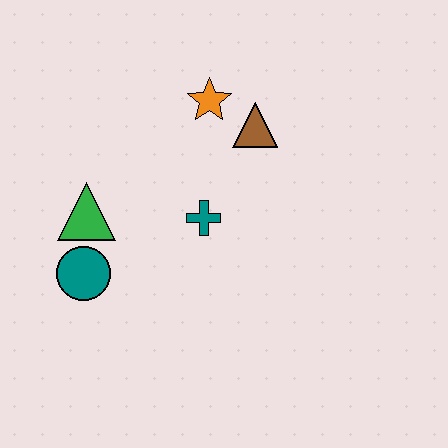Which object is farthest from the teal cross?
The teal circle is farthest from the teal cross.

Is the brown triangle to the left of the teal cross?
No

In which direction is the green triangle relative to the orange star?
The green triangle is to the left of the orange star.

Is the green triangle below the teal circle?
No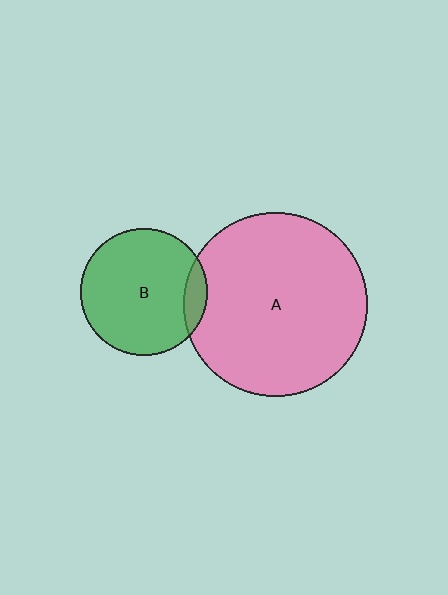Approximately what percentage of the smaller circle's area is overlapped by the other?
Approximately 10%.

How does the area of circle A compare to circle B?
Approximately 2.1 times.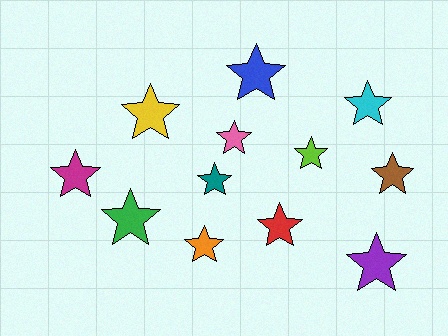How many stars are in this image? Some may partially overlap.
There are 12 stars.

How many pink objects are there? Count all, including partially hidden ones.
There is 1 pink object.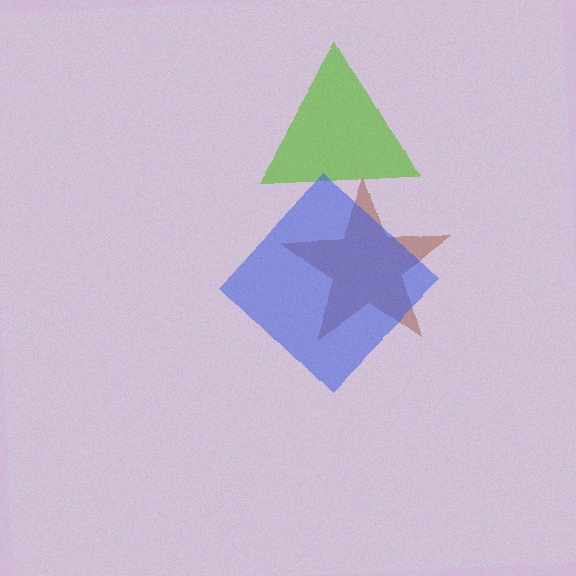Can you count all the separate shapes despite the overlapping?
Yes, there are 3 separate shapes.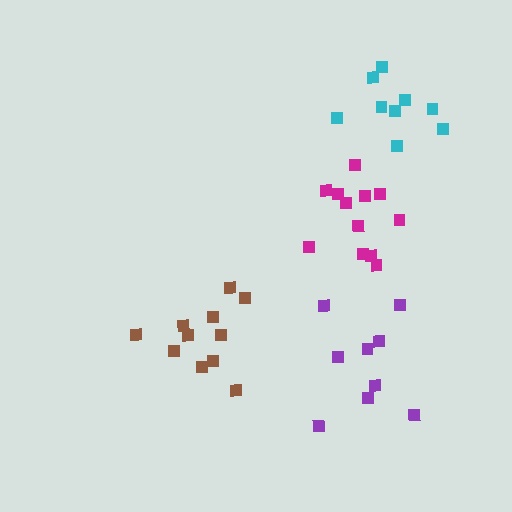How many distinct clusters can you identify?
There are 4 distinct clusters.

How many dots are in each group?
Group 1: 9 dots, Group 2: 12 dots, Group 3: 9 dots, Group 4: 11 dots (41 total).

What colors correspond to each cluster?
The clusters are colored: purple, magenta, cyan, brown.